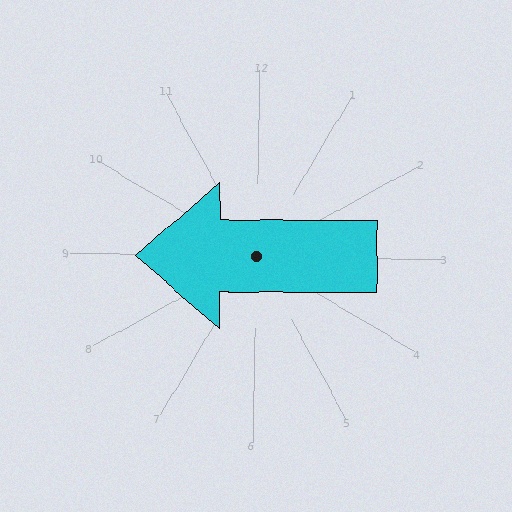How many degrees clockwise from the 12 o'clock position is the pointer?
Approximately 269 degrees.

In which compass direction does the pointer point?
West.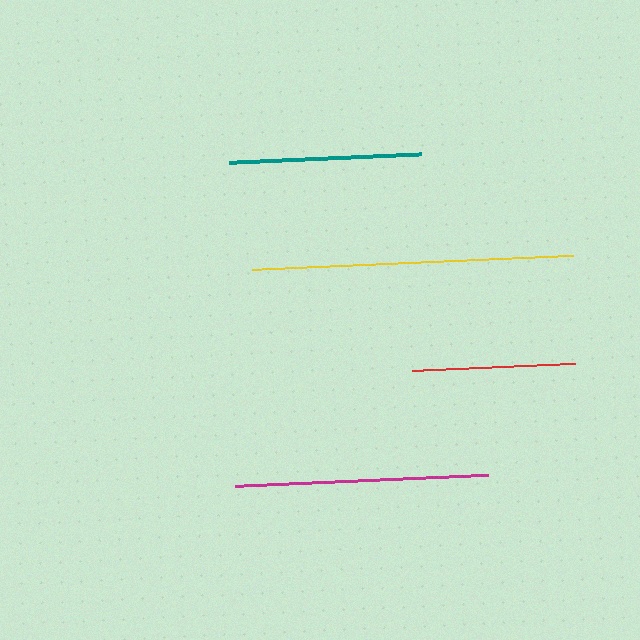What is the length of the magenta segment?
The magenta segment is approximately 253 pixels long.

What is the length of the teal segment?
The teal segment is approximately 192 pixels long.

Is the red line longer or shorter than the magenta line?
The magenta line is longer than the red line.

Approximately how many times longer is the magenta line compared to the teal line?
The magenta line is approximately 1.3 times the length of the teal line.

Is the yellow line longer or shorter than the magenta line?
The yellow line is longer than the magenta line.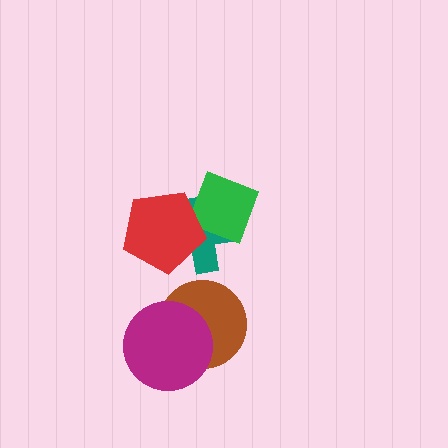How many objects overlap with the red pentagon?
2 objects overlap with the red pentagon.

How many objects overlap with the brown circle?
1 object overlaps with the brown circle.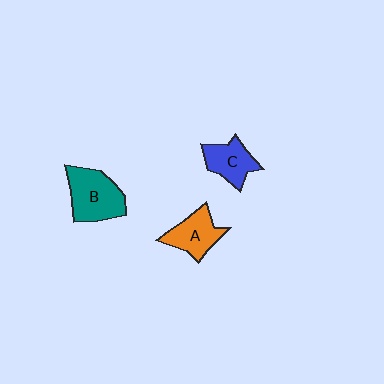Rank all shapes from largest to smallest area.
From largest to smallest: B (teal), A (orange), C (blue).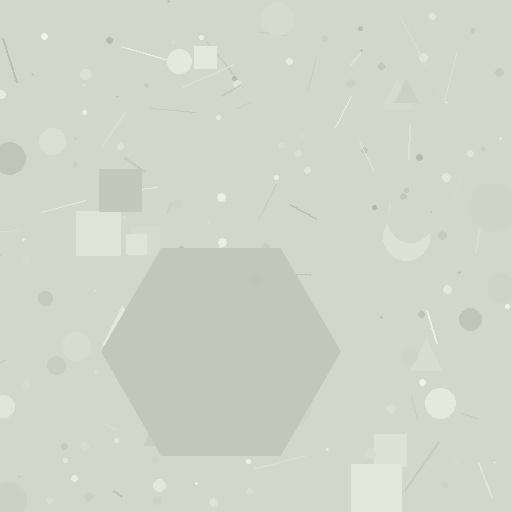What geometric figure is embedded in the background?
A hexagon is embedded in the background.